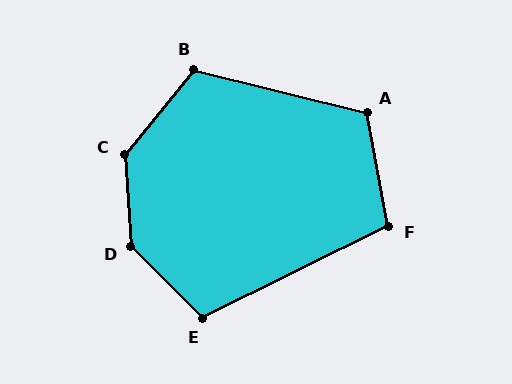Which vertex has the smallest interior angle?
F, at approximately 106 degrees.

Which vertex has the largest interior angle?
D, at approximately 138 degrees.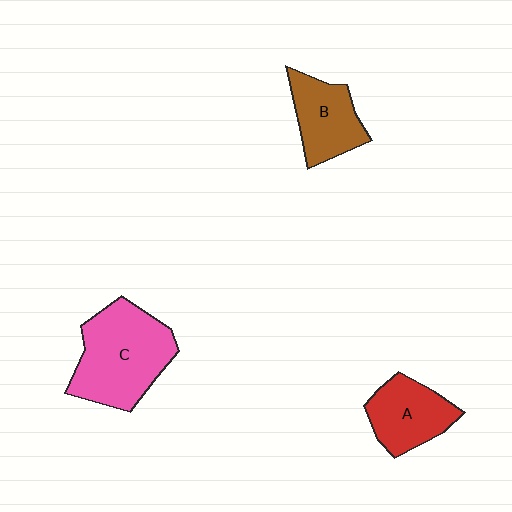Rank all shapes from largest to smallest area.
From largest to smallest: C (pink), A (red), B (brown).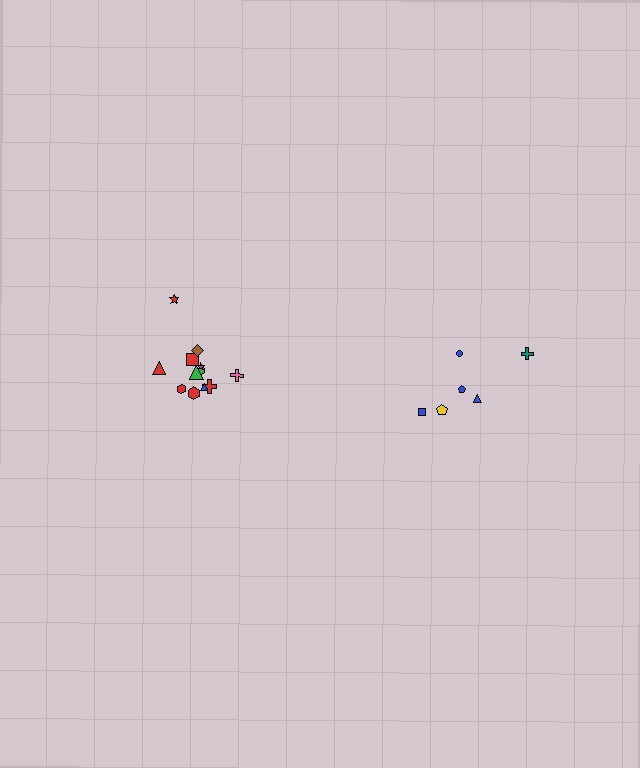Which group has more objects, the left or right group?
The left group.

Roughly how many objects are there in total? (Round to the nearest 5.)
Roughly 20 objects in total.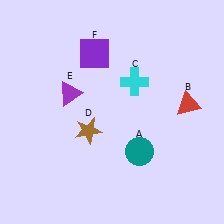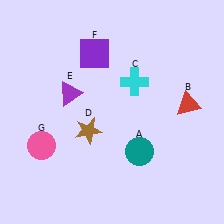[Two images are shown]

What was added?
A pink circle (G) was added in Image 2.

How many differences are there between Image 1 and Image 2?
There is 1 difference between the two images.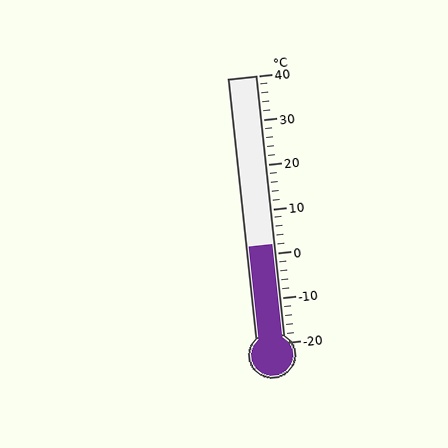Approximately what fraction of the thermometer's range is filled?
The thermometer is filled to approximately 35% of its range.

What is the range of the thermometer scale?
The thermometer scale ranges from -20°C to 40°C.